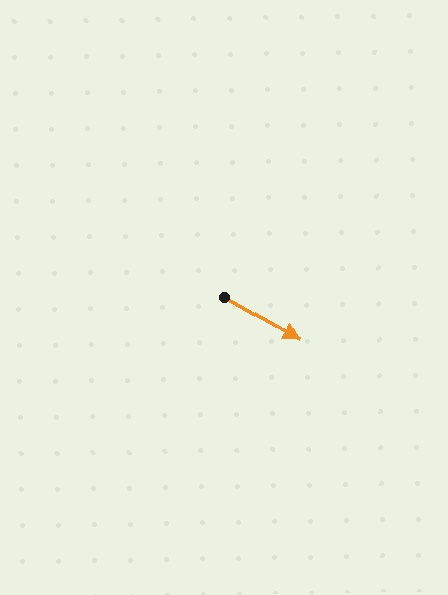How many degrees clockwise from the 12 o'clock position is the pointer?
Approximately 119 degrees.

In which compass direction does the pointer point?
Southeast.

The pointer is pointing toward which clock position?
Roughly 4 o'clock.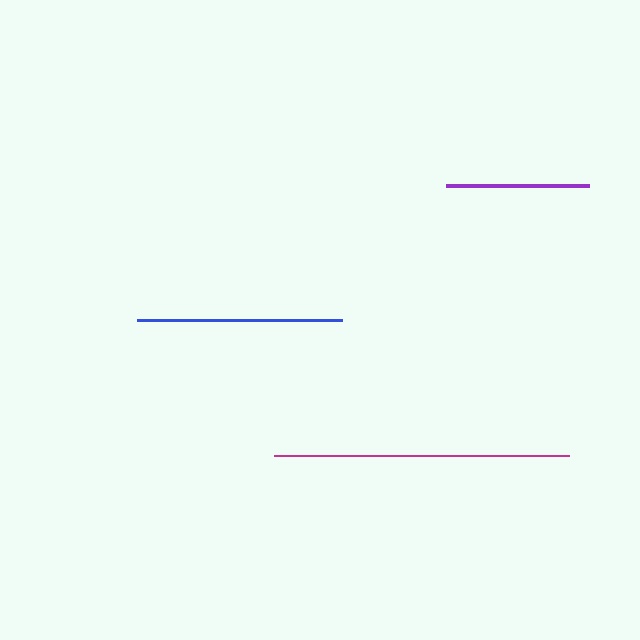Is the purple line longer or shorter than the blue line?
The blue line is longer than the purple line.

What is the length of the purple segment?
The purple segment is approximately 142 pixels long.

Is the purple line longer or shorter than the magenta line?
The magenta line is longer than the purple line.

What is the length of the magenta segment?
The magenta segment is approximately 295 pixels long.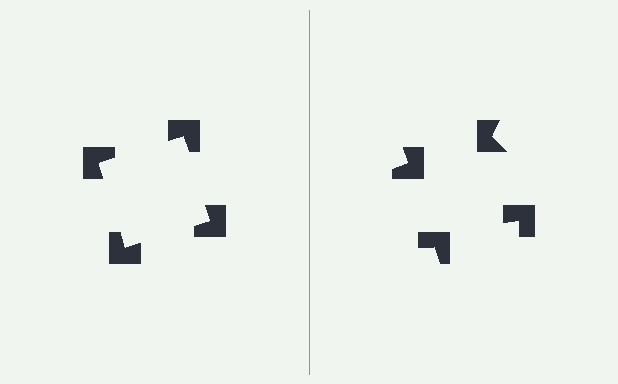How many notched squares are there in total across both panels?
8 — 4 on each side.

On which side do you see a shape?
An illusory square appears on the left side. On the right side the wedge cuts are rotated, so no coherent shape forms.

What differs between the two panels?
The notched squares are positioned identically on both sides; only the wedge orientations differ. On the left they align to a square; on the right they are misaligned.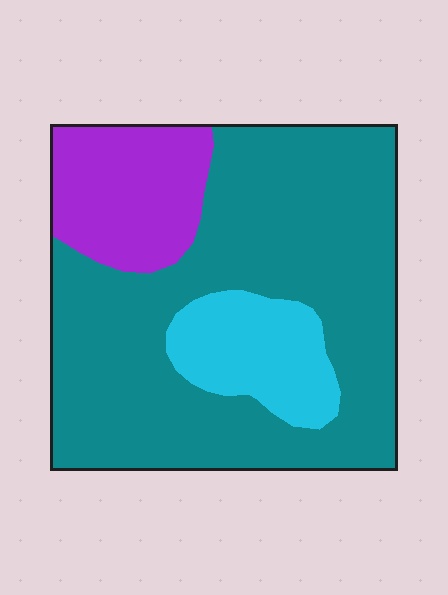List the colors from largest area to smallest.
From largest to smallest: teal, purple, cyan.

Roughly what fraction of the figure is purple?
Purple takes up about one sixth (1/6) of the figure.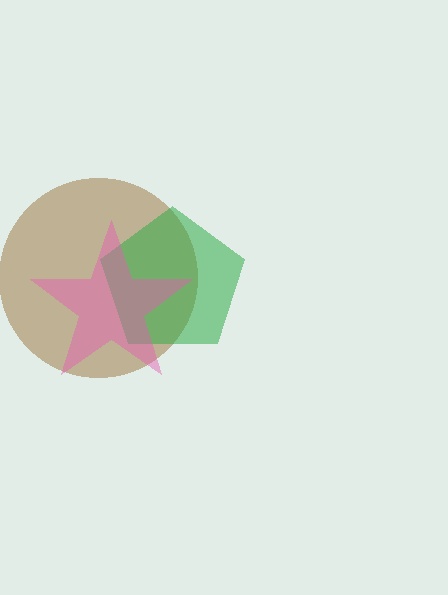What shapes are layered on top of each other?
The layered shapes are: a brown circle, a green pentagon, a pink star.